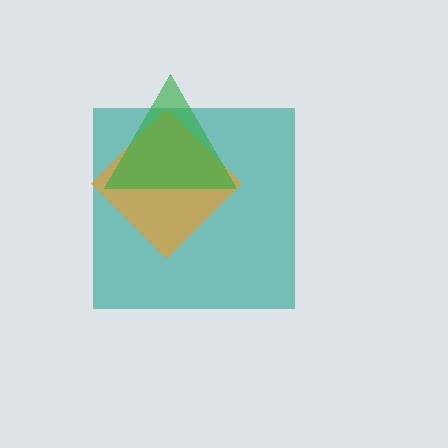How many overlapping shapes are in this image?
There are 3 overlapping shapes in the image.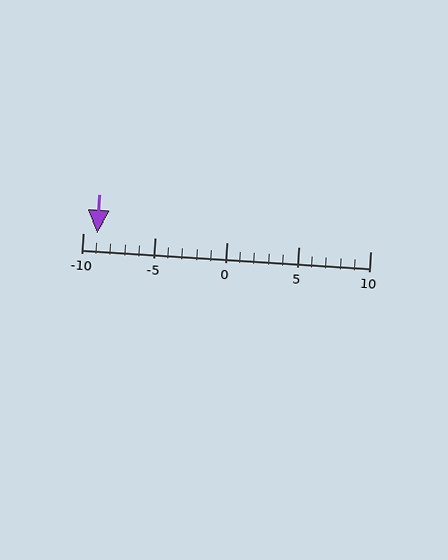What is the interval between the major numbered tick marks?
The major tick marks are spaced 5 units apart.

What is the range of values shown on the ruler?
The ruler shows values from -10 to 10.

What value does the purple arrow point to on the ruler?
The purple arrow points to approximately -9.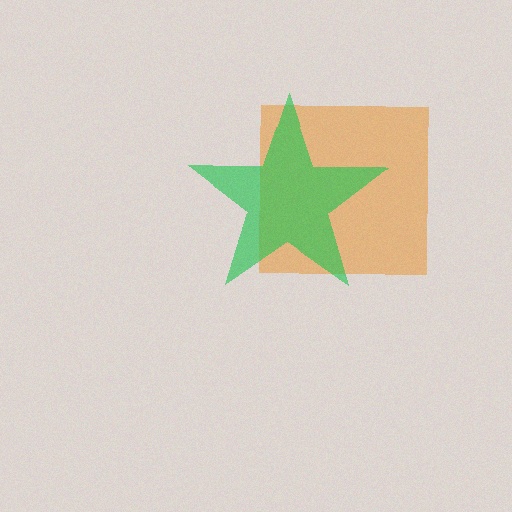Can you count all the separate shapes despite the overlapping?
Yes, there are 2 separate shapes.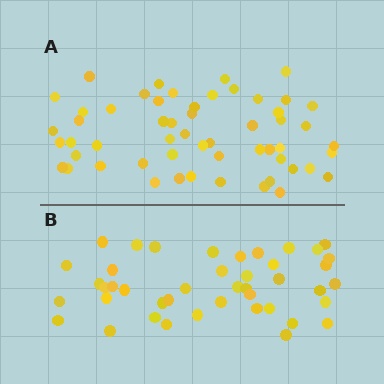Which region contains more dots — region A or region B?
Region A (the top region) has more dots.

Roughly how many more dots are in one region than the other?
Region A has roughly 12 or so more dots than region B.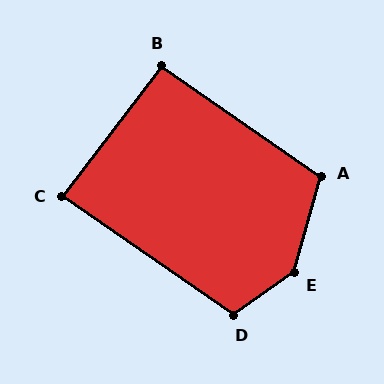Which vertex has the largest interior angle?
E, at approximately 141 degrees.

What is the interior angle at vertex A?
Approximately 109 degrees (obtuse).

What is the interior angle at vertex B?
Approximately 92 degrees (approximately right).